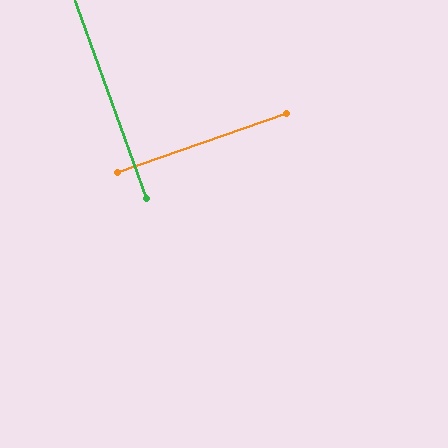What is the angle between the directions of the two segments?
Approximately 89 degrees.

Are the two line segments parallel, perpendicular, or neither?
Perpendicular — they meet at approximately 89°.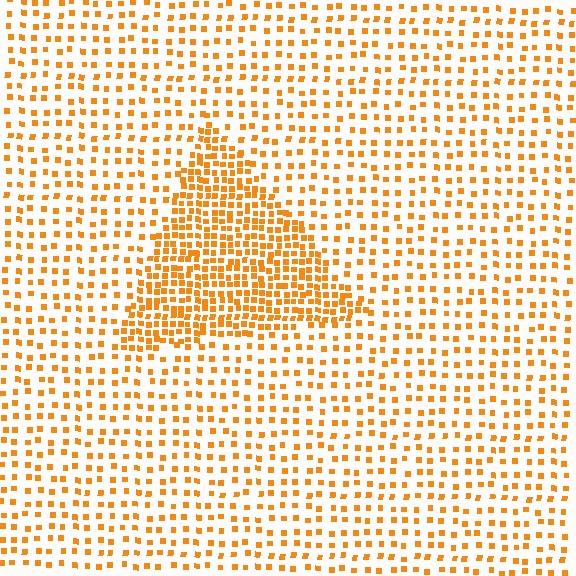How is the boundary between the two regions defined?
The boundary is defined by a change in element density (approximately 2.3x ratio). All elements are the same color, size, and shape.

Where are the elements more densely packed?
The elements are more densely packed inside the triangle boundary.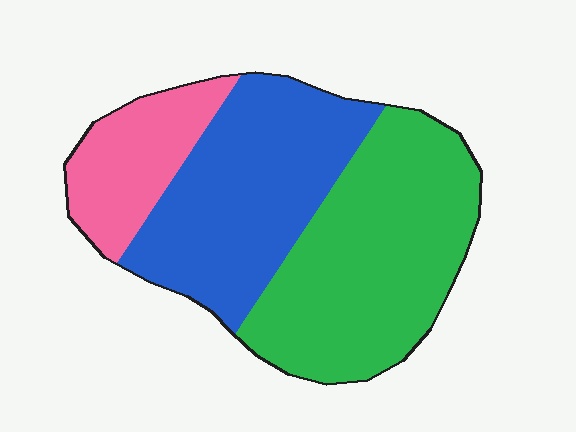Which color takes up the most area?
Green, at roughly 45%.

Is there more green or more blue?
Green.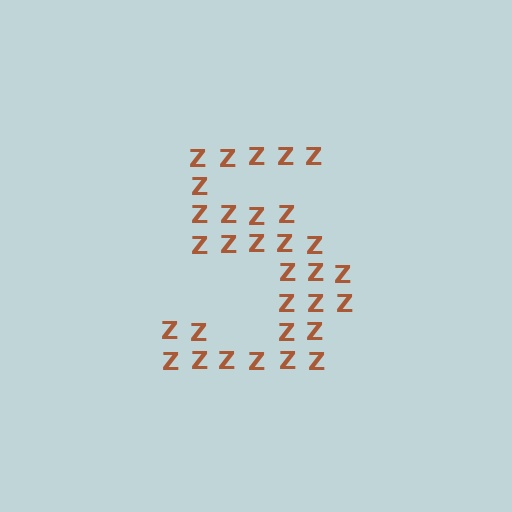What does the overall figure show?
The overall figure shows the digit 5.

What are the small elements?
The small elements are letter Z's.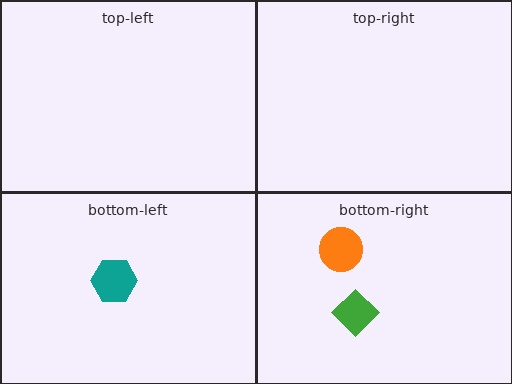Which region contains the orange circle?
The bottom-right region.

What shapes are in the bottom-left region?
The teal hexagon.